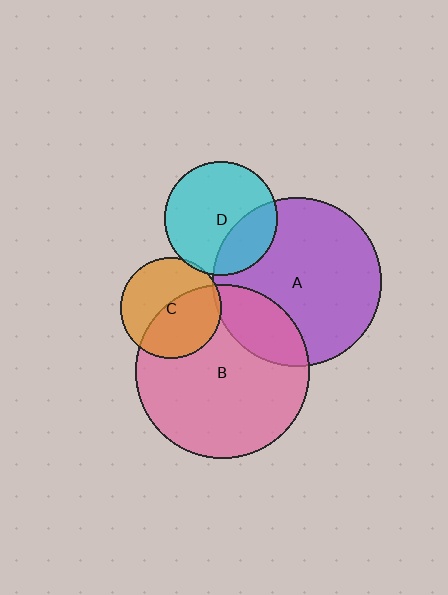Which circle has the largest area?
Circle B (pink).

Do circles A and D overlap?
Yes.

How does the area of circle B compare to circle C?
Approximately 2.9 times.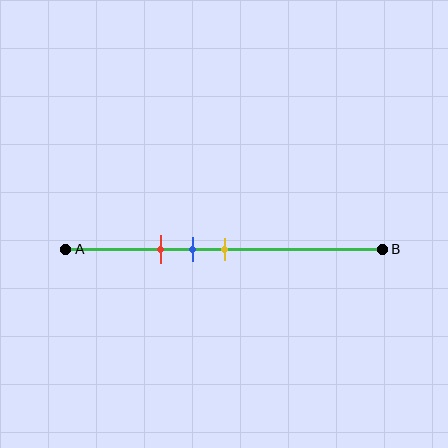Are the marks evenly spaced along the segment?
Yes, the marks are approximately evenly spaced.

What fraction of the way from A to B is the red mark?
The red mark is approximately 30% (0.3) of the way from A to B.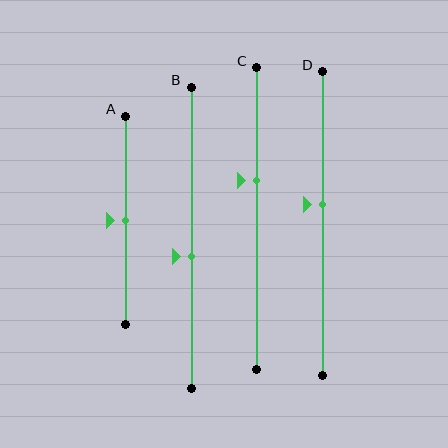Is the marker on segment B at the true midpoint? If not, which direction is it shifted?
No, the marker on segment B is shifted downward by about 6% of the segment length.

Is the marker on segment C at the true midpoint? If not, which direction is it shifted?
No, the marker on segment C is shifted upward by about 13% of the segment length.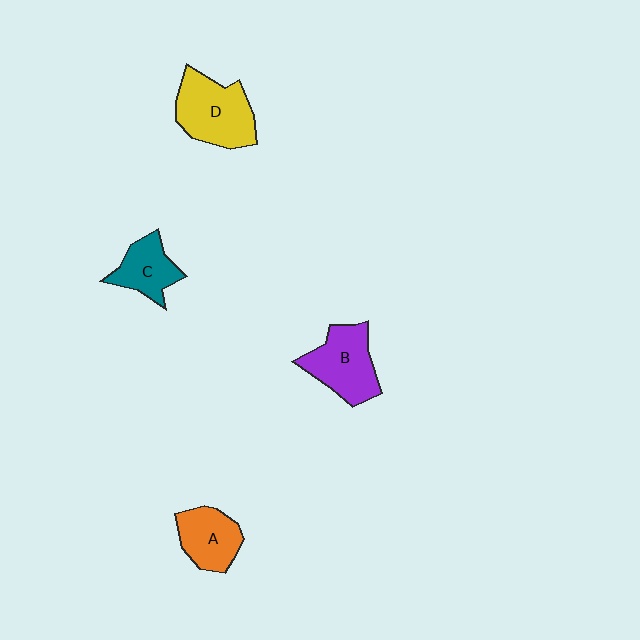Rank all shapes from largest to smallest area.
From largest to smallest: D (yellow), B (purple), A (orange), C (teal).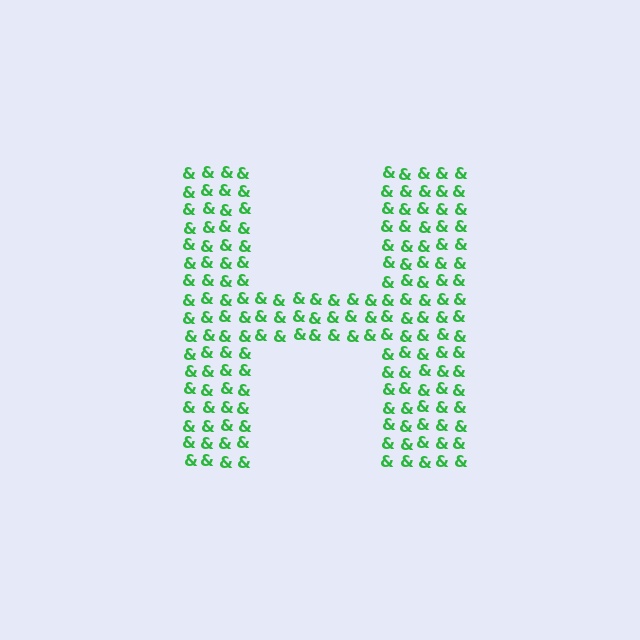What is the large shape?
The large shape is the letter H.